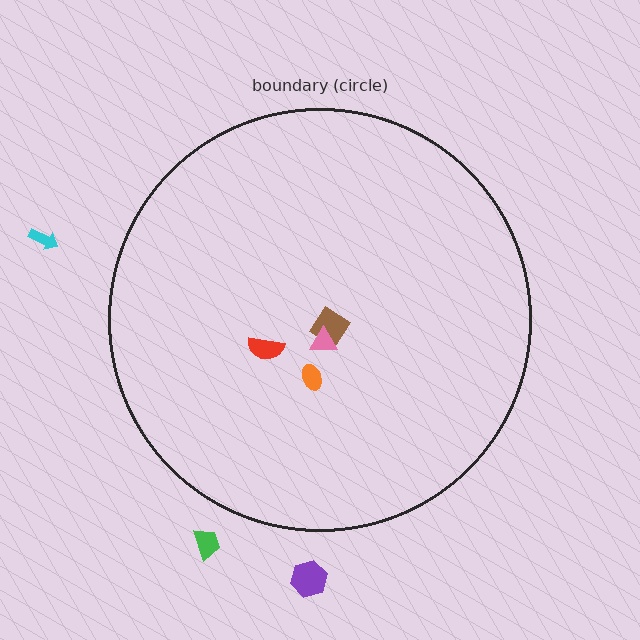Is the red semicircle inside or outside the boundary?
Inside.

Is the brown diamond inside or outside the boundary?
Inside.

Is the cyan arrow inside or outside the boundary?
Outside.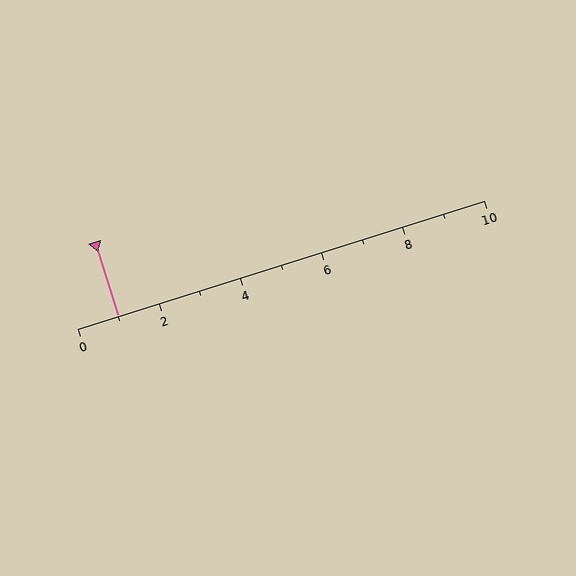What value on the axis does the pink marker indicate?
The marker indicates approximately 1.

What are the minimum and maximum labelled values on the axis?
The axis runs from 0 to 10.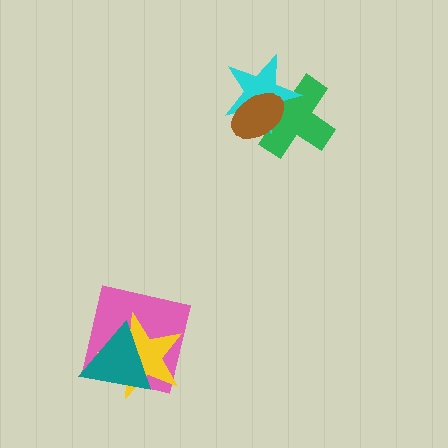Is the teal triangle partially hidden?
No, no other shape covers it.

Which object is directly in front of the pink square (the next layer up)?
The yellow star is directly in front of the pink square.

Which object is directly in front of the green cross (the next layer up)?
The cyan star is directly in front of the green cross.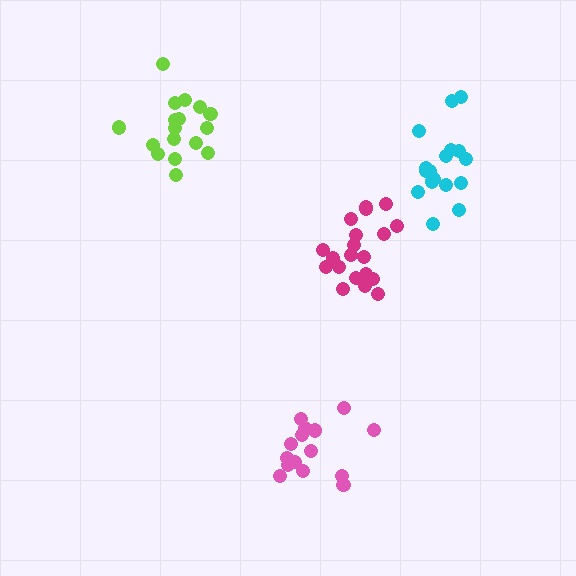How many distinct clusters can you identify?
There are 4 distinct clusters.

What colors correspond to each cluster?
The clusters are colored: lime, pink, magenta, cyan.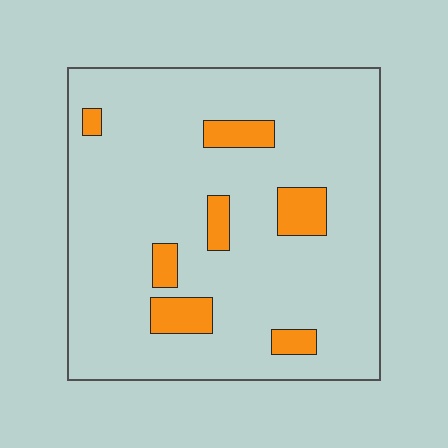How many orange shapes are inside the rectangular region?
7.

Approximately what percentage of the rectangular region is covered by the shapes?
Approximately 10%.